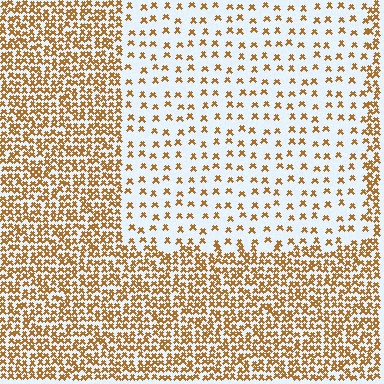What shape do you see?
I see a rectangle.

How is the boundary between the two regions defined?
The boundary is defined by a change in element density (approximately 3.0x ratio). All elements are the same color, size, and shape.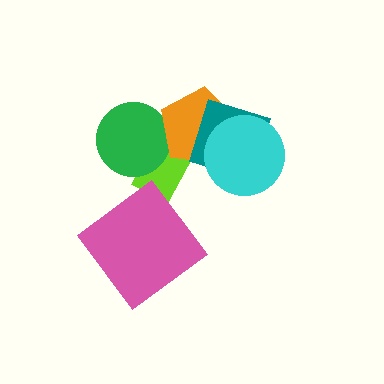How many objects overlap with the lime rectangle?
3 objects overlap with the lime rectangle.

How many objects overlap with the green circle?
2 objects overlap with the green circle.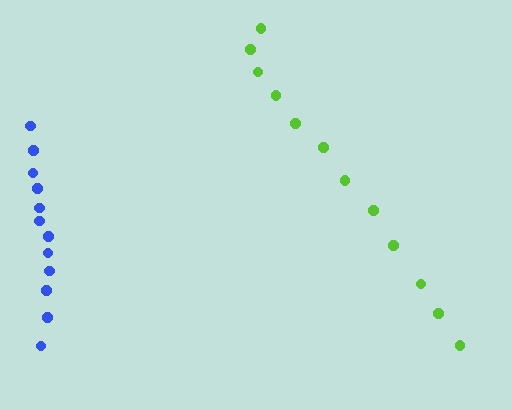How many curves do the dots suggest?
There are 2 distinct paths.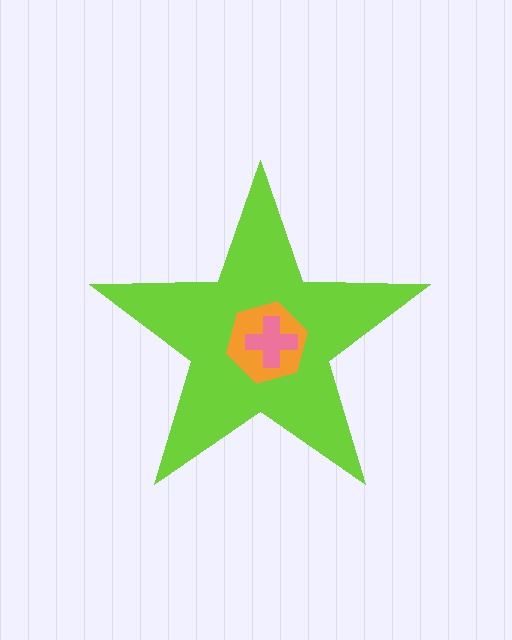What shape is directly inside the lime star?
The orange hexagon.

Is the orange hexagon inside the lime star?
Yes.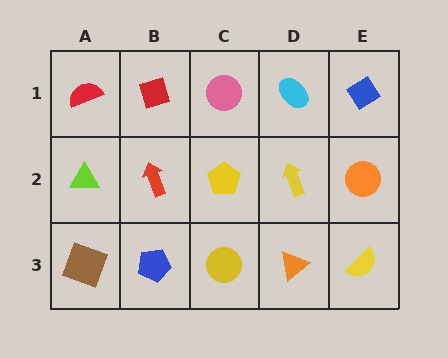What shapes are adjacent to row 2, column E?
A blue diamond (row 1, column E), a yellow semicircle (row 3, column E), a yellow arrow (row 2, column D).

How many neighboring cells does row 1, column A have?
2.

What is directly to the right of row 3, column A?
A blue pentagon.